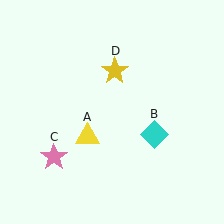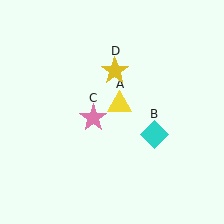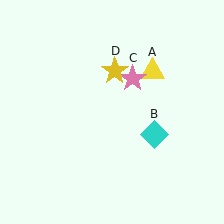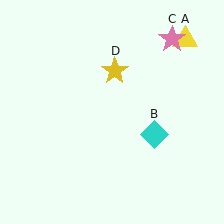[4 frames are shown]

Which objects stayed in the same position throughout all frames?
Cyan diamond (object B) and yellow star (object D) remained stationary.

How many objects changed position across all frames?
2 objects changed position: yellow triangle (object A), pink star (object C).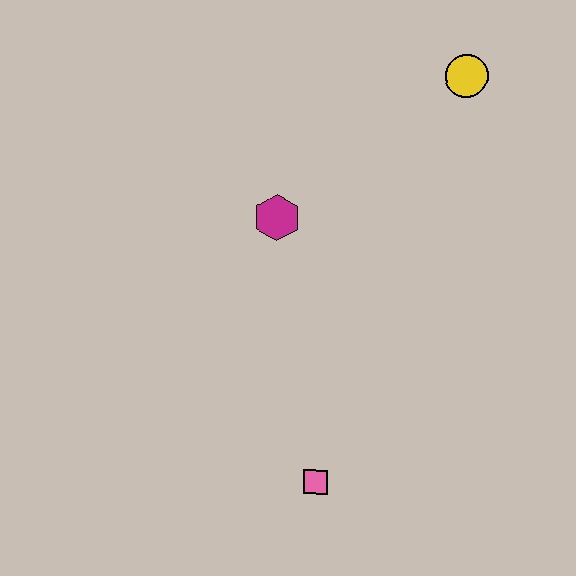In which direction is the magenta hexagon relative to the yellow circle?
The magenta hexagon is to the left of the yellow circle.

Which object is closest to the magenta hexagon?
The yellow circle is closest to the magenta hexagon.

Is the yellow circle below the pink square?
No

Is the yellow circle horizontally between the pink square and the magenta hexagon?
No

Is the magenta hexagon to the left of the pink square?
Yes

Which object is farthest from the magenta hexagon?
The pink square is farthest from the magenta hexagon.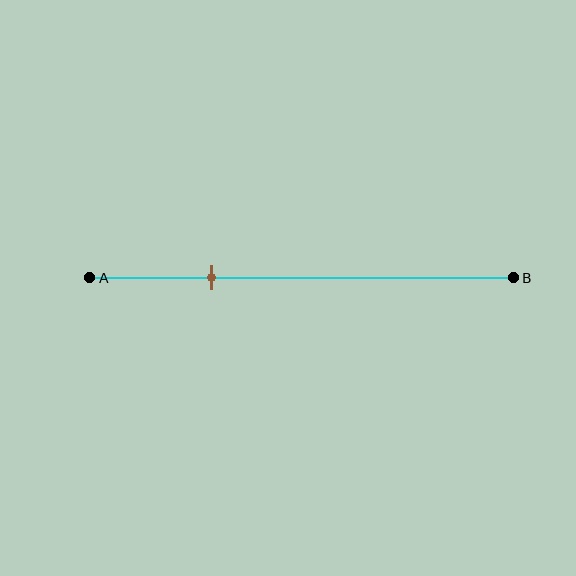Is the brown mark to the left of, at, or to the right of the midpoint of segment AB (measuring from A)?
The brown mark is to the left of the midpoint of segment AB.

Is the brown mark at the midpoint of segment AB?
No, the mark is at about 30% from A, not at the 50% midpoint.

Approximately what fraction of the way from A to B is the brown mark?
The brown mark is approximately 30% of the way from A to B.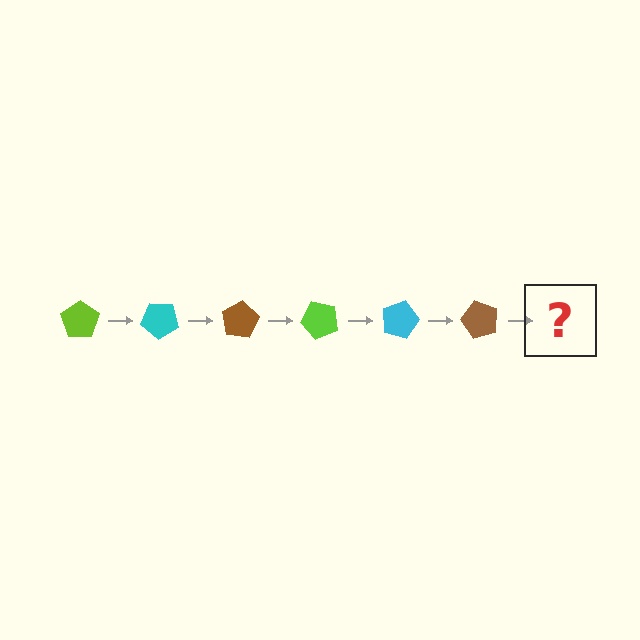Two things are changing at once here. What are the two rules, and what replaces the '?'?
The two rules are that it rotates 40 degrees each step and the color cycles through lime, cyan, and brown. The '?' should be a lime pentagon, rotated 240 degrees from the start.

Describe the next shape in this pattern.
It should be a lime pentagon, rotated 240 degrees from the start.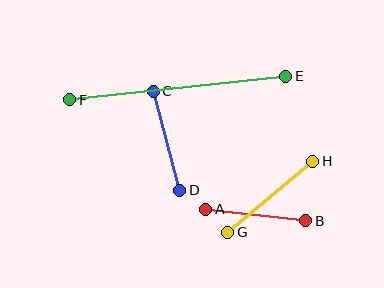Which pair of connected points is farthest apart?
Points E and F are farthest apart.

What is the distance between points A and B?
The distance is approximately 101 pixels.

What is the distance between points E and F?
The distance is approximately 217 pixels.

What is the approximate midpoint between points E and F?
The midpoint is at approximately (178, 88) pixels.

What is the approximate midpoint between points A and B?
The midpoint is at approximately (256, 215) pixels.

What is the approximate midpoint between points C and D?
The midpoint is at approximately (167, 141) pixels.